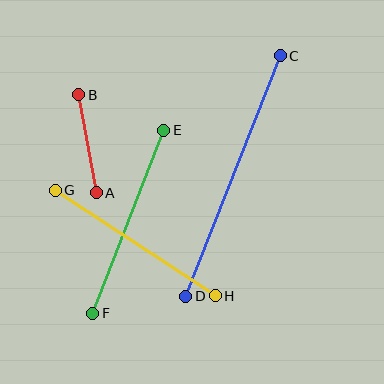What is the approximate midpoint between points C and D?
The midpoint is at approximately (233, 176) pixels.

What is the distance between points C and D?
The distance is approximately 258 pixels.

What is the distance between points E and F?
The distance is approximately 196 pixels.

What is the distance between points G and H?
The distance is approximately 192 pixels.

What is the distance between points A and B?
The distance is approximately 100 pixels.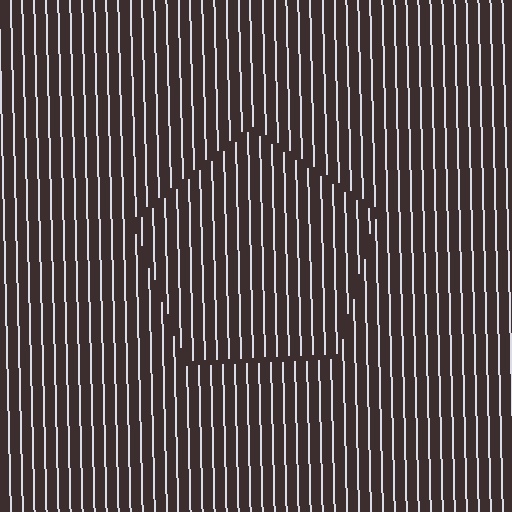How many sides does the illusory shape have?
5 sides — the line-ends trace a pentagon.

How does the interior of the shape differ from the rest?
The interior of the shape contains the same grating, shifted by half a period — the contour is defined by the phase discontinuity where line-ends from the inner and outer gratings abut.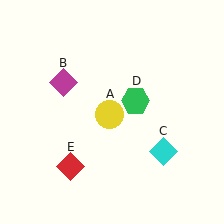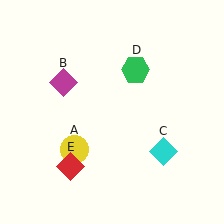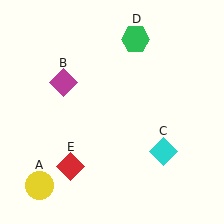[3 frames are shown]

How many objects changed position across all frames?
2 objects changed position: yellow circle (object A), green hexagon (object D).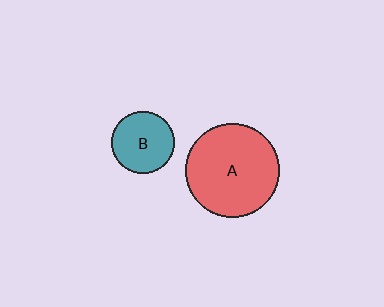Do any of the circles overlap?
No, none of the circles overlap.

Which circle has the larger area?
Circle A (red).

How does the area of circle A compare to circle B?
Approximately 2.3 times.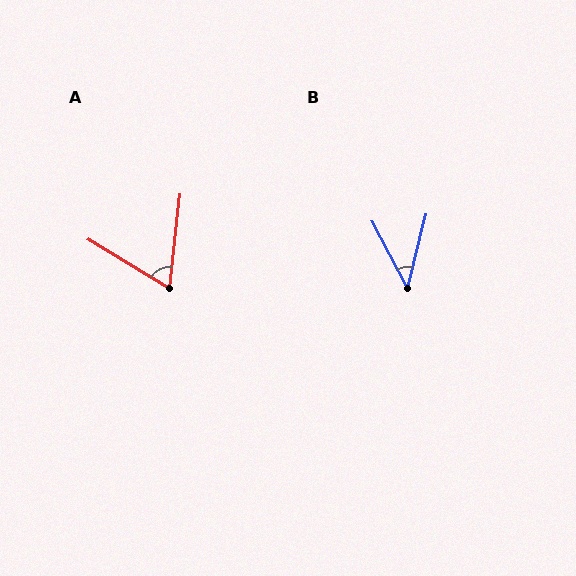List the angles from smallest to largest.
B (41°), A (65°).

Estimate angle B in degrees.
Approximately 41 degrees.